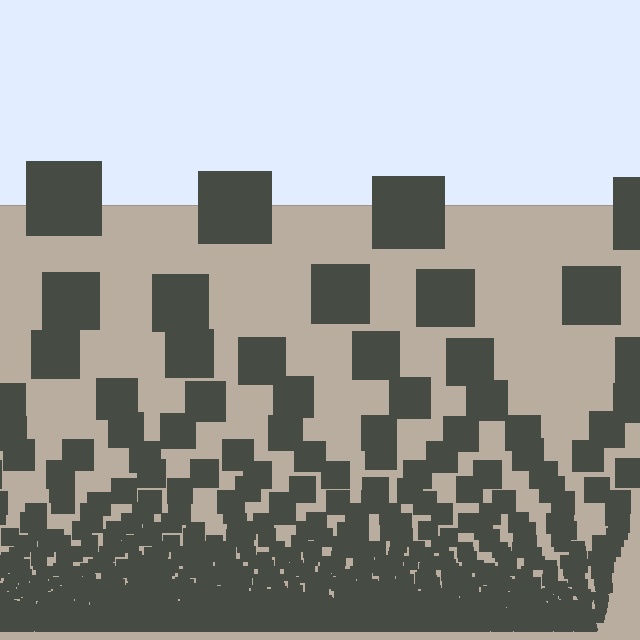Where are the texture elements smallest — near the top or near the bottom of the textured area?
Near the bottom.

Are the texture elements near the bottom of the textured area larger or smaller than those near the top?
Smaller. The gradient is inverted — elements near the bottom are smaller and denser.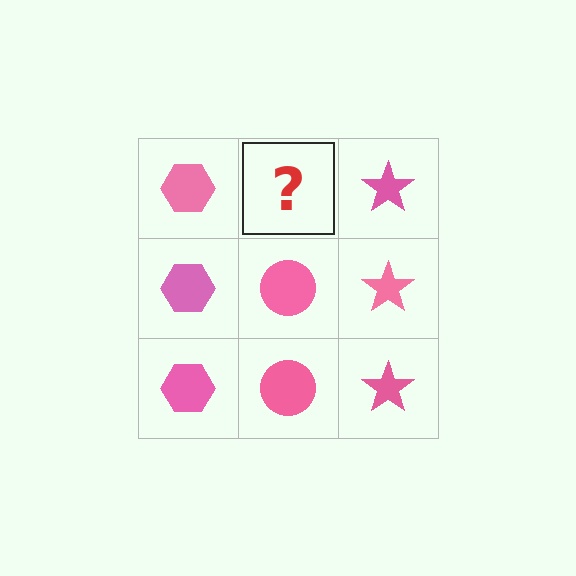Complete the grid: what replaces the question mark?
The question mark should be replaced with a pink circle.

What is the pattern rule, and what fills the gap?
The rule is that each column has a consistent shape. The gap should be filled with a pink circle.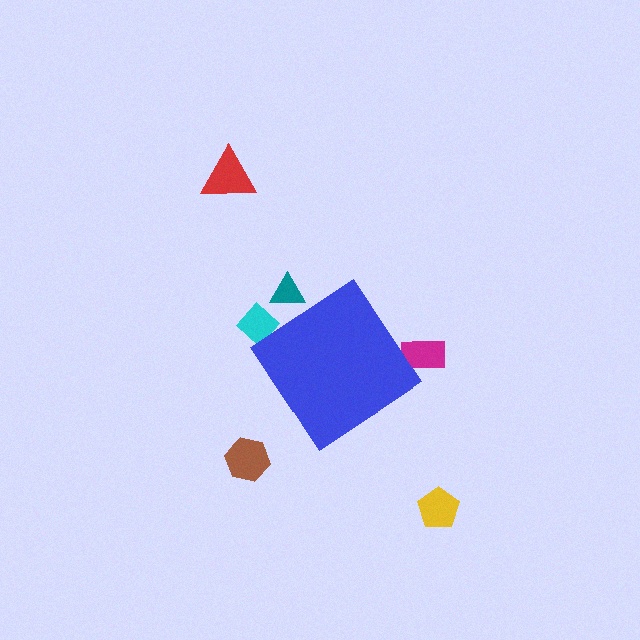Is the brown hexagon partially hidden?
No, the brown hexagon is fully visible.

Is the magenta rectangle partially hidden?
Yes, the magenta rectangle is partially hidden behind the blue diamond.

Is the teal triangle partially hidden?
Yes, the teal triangle is partially hidden behind the blue diamond.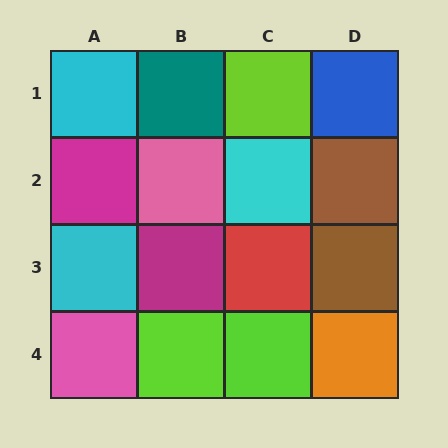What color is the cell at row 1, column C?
Lime.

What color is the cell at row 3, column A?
Cyan.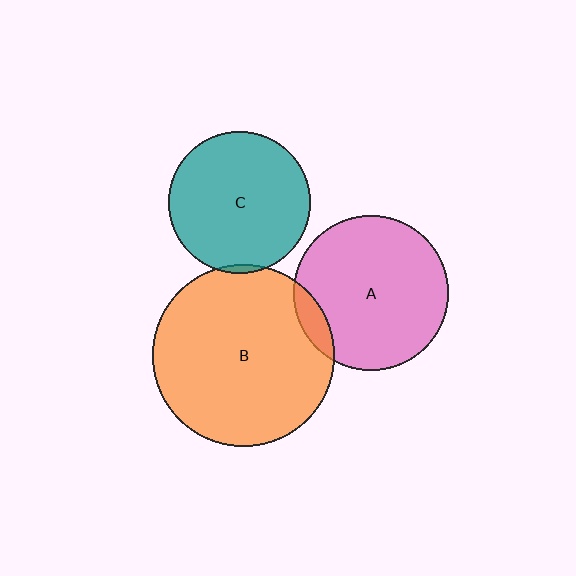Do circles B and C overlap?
Yes.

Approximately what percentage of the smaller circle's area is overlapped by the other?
Approximately 5%.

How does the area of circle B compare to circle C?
Approximately 1.7 times.